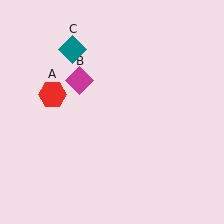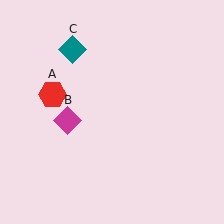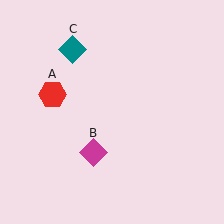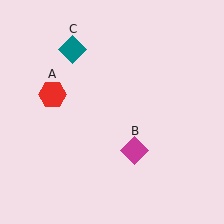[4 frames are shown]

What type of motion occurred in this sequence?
The magenta diamond (object B) rotated counterclockwise around the center of the scene.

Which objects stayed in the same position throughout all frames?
Red hexagon (object A) and teal diamond (object C) remained stationary.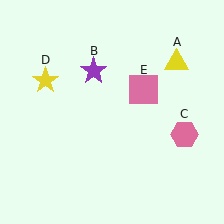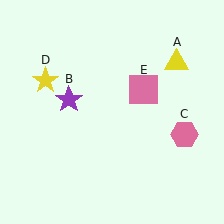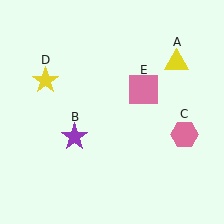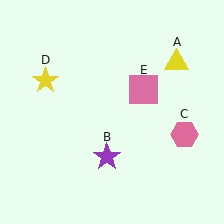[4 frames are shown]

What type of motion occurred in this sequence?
The purple star (object B) rotated counterclockwise around the center of the scene.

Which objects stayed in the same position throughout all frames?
Yellow triangle (object A) and pink hexagon (object C) and yellow star (object D) and pink square (object E) remained stationary.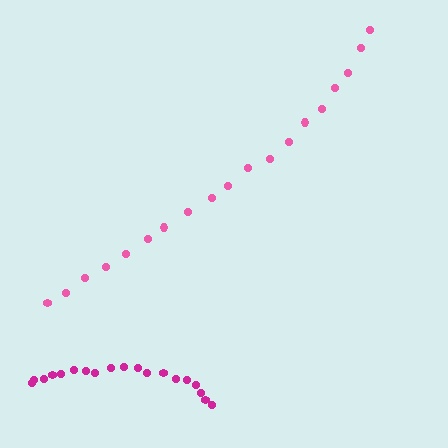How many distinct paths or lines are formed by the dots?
There are 2 distinct paths.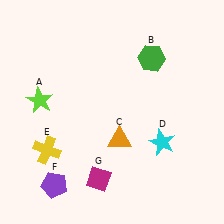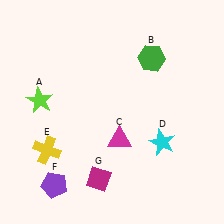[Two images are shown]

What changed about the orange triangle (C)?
In Image 1, C is orange. In Image 2, it changed to magenta.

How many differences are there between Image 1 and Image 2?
There is 1 difference between the two images.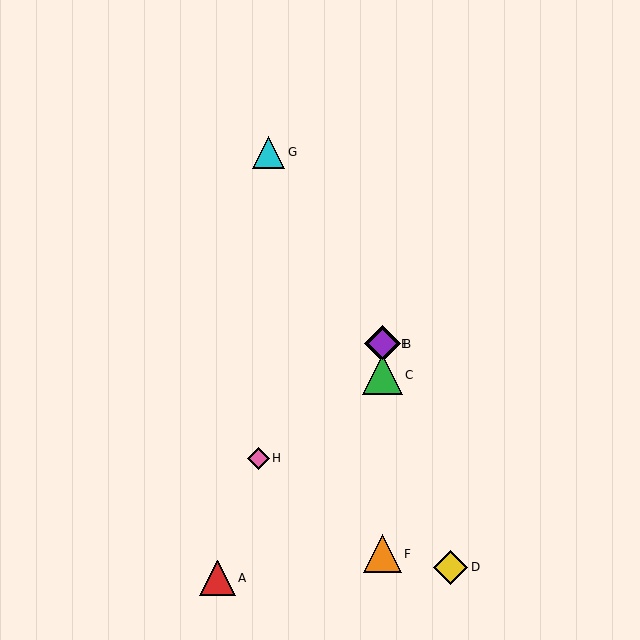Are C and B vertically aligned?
Yes, both are at x≈382.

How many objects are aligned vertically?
4 objects (B, C, E, F) are aligned vertically.